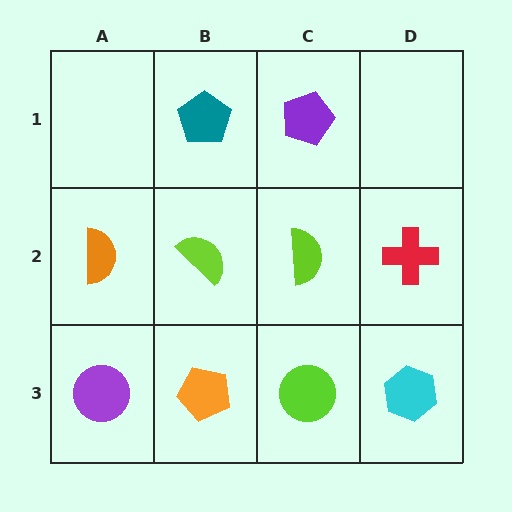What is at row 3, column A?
A purple circle.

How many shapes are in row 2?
4 shapes.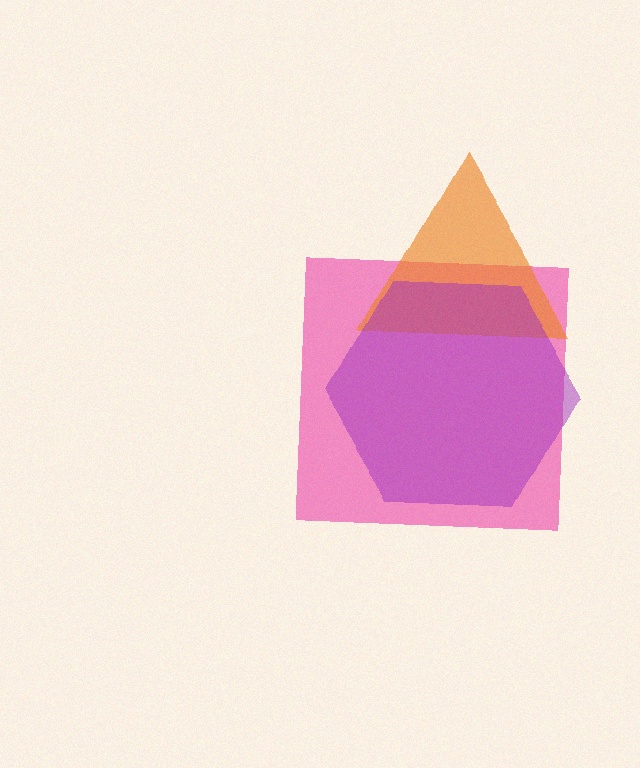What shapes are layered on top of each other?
The layered shapes are: a pink square, an orange triangle, a purple hexagon.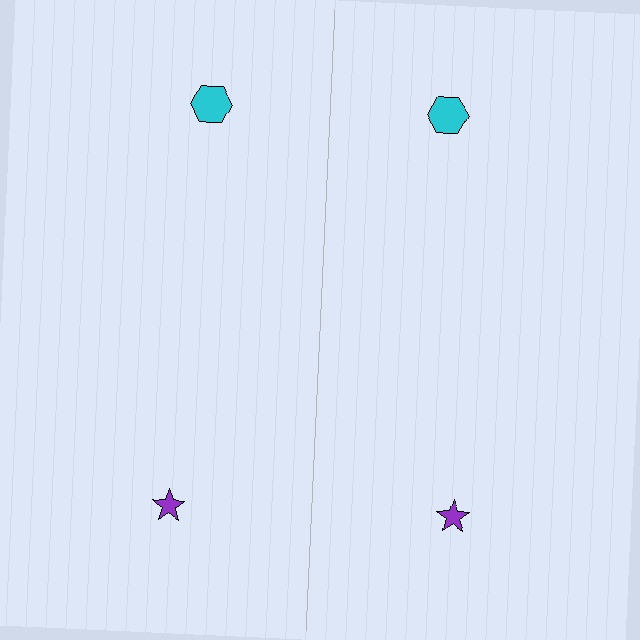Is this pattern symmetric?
Yes, this pattern has bilateral (reflection) symmetry.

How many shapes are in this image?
There are 4 shapes in this image.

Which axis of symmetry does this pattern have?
The pattern has a vertical axis of symmetry running through the center of the image.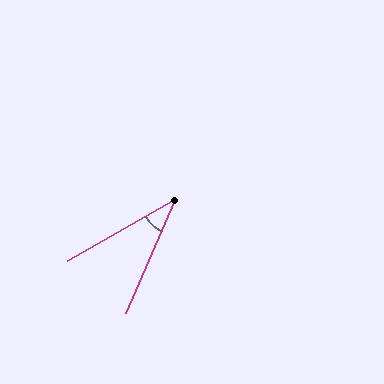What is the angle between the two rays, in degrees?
Approximately 37 degrees.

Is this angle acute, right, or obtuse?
It is acute.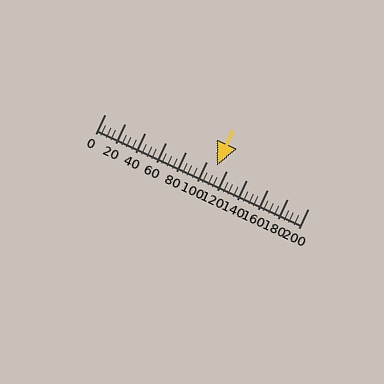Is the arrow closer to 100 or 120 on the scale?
The arrow is closer to 120.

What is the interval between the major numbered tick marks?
The major tick marks are spaced 20 units apart.